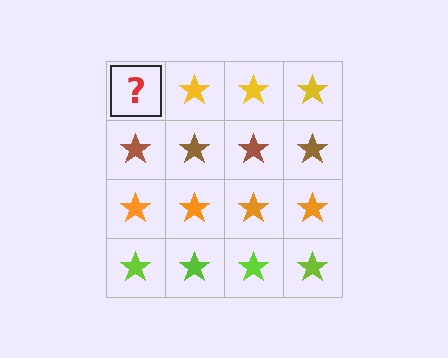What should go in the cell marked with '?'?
The missing cell should contain a yellow star.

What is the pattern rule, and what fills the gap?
The rule is that each row has a consistent color. The gap should be filled with a yellow star.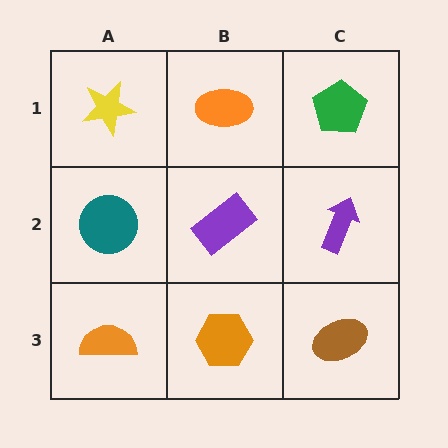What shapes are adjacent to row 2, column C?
A green pentagon (row 1, column C), a brown ellipse (row 3, column C), a purple rectangle (row 2, column B).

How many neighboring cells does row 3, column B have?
3.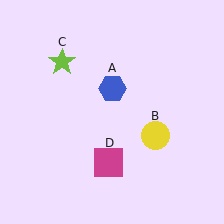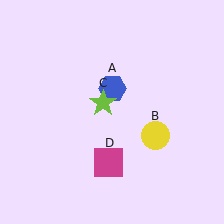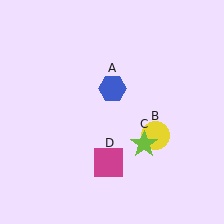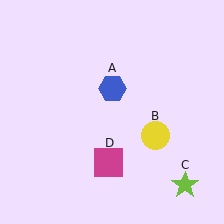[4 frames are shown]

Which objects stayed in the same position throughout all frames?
Blue hexagon (object A) and yellow circle (object B) and magenta square (object D) remained stationary.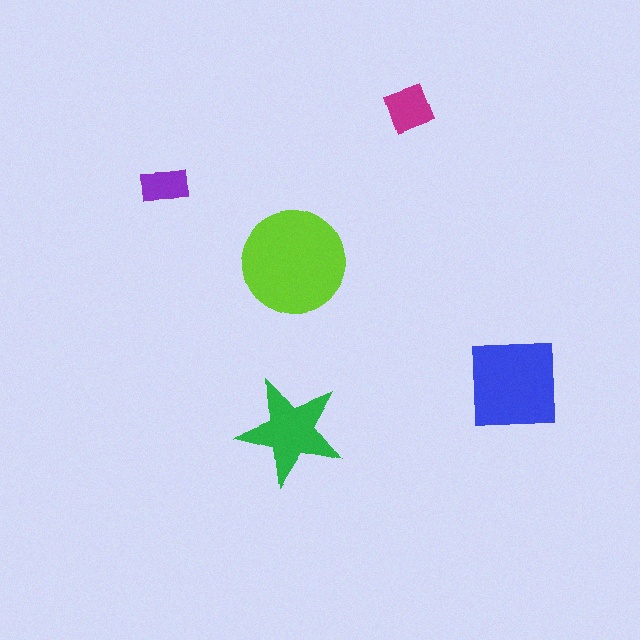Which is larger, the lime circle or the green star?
The lime circle.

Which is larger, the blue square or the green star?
The blue square.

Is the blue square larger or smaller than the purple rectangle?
Larger.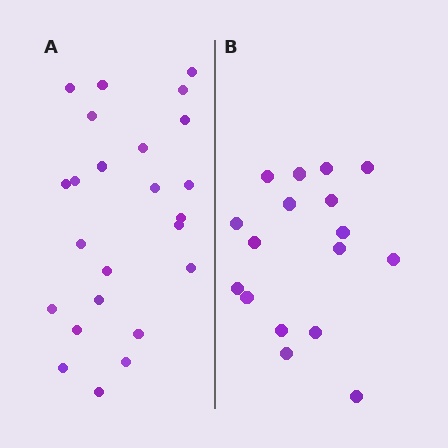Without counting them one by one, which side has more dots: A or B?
Region A (the left region) has more dots.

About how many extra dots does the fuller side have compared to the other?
Region A has roughly 8 or so more dots than region B.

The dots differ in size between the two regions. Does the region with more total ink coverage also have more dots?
No. Region B has more total ink coverage because its dots are larger, but region A actually contains more individual dots. Total area can be misleading — the number of items is what matters here.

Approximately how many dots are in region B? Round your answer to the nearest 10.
About 20 dots. (The exact count is 17, which rounds to 20.)